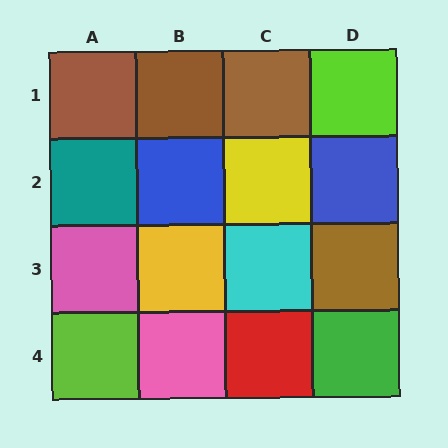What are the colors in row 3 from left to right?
Pink, yellow, cyan, brown.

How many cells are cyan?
1 cell is cyan.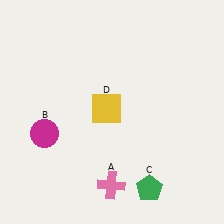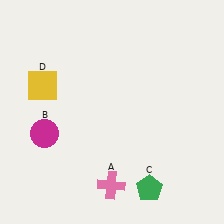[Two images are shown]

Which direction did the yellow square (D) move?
The yellow square (D) moved left.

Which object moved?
The yellow square (D) moved left.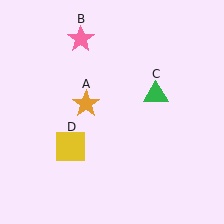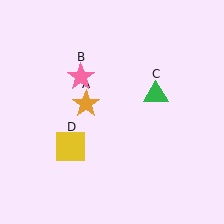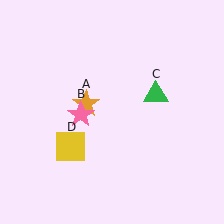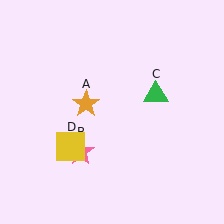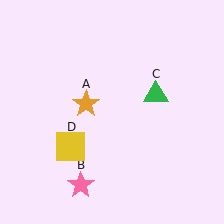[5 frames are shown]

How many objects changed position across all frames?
1 object changed position: pink star (object B).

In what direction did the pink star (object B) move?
The pink star (object B) moved down.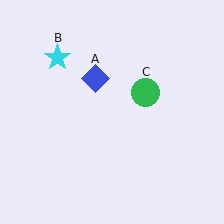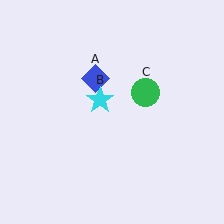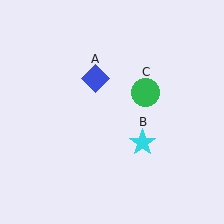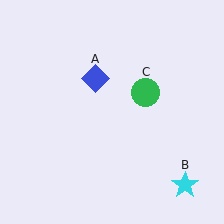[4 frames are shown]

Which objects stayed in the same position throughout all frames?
Blue diamond (object A) and green circle (object C) remained stationary.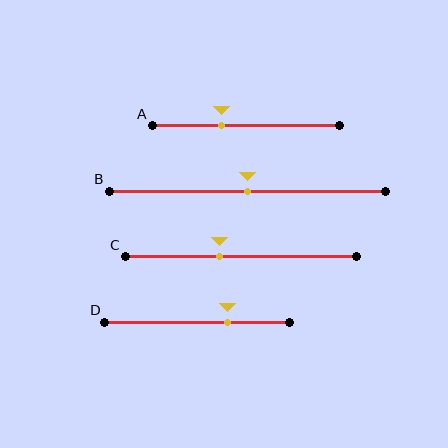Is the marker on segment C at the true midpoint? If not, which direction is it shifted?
No, the marker on segment C is shifted to the left by about 9% of the segment length.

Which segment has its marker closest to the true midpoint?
Segment B has its marker closest to the true midpoint.